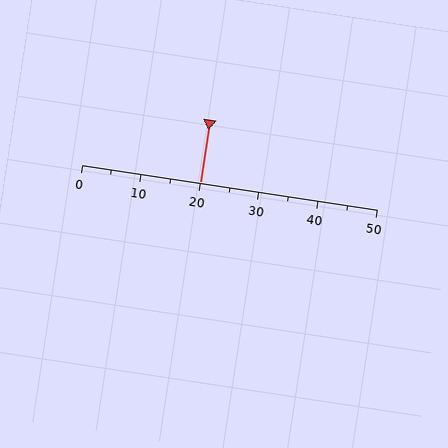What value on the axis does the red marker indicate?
The marker indicates approximately 20.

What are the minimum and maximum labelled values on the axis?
The axis runs from 0 to 50.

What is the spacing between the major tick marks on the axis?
The major ticks are spaced 10 apart.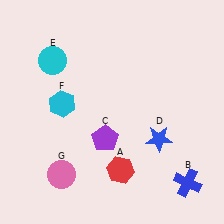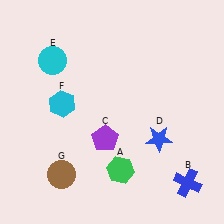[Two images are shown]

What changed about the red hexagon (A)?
In Image 1, A is red. In Image 2, it changed to green.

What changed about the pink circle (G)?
In Image 1, G is pink. In Image 2, it changed to brown.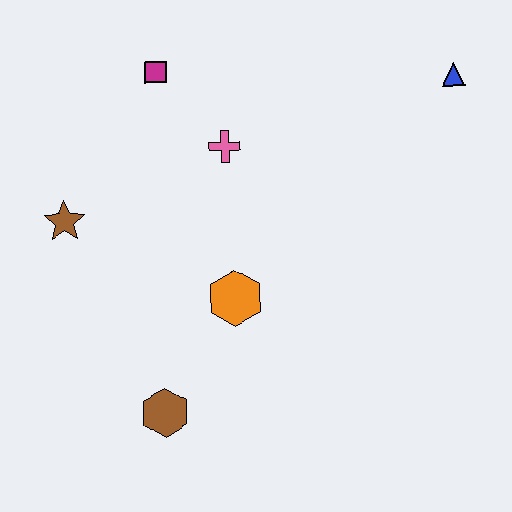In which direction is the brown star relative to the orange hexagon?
The brown star is to the left of the orange hexagon.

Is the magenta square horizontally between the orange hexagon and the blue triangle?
No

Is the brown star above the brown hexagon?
Yes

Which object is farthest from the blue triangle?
The brown hexagon is farthest from the blue triangle.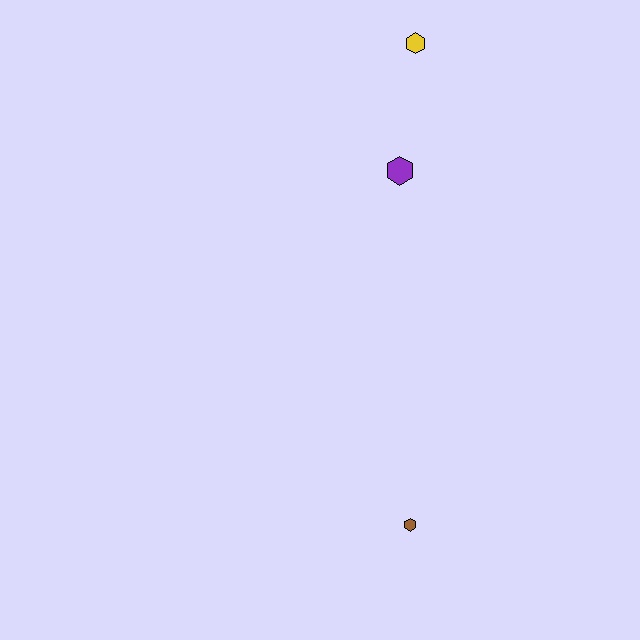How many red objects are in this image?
There are no red objects.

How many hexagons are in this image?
There are 3 hexagons.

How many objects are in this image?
There are 3 objects.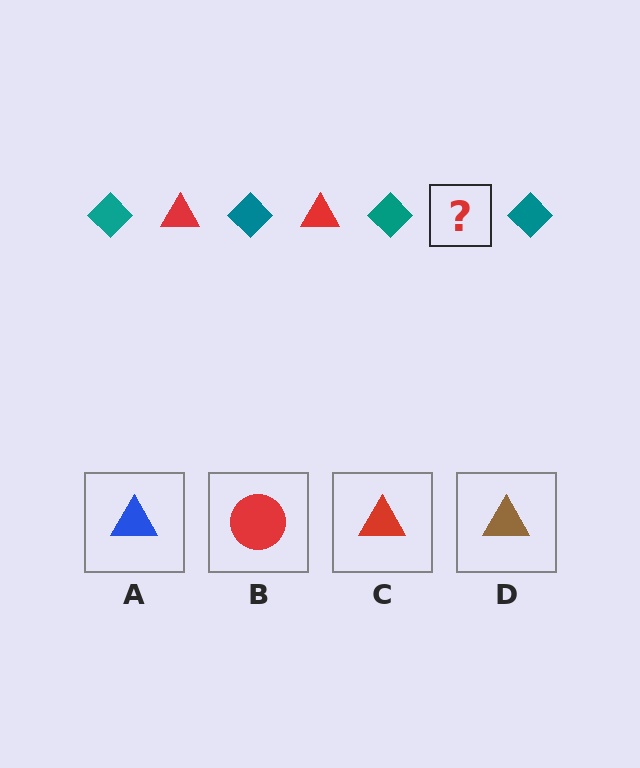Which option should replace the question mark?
Option C.